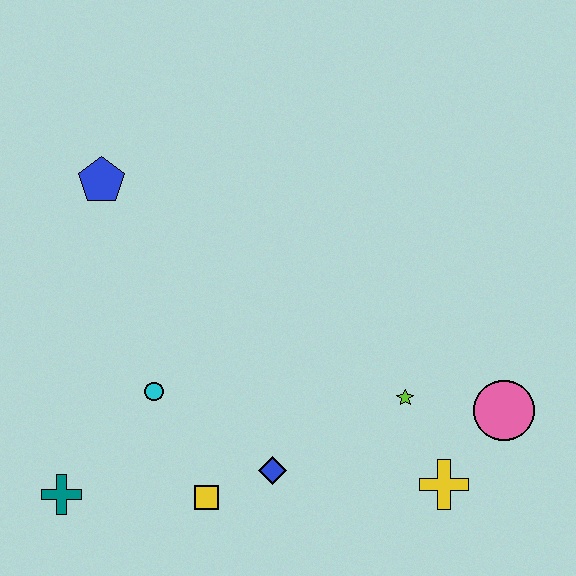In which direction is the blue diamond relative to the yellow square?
The blue diamond is to the right of the yellow square.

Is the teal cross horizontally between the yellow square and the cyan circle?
No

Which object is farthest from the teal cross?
The pink circle is farthest from the teal cross.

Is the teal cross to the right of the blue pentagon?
No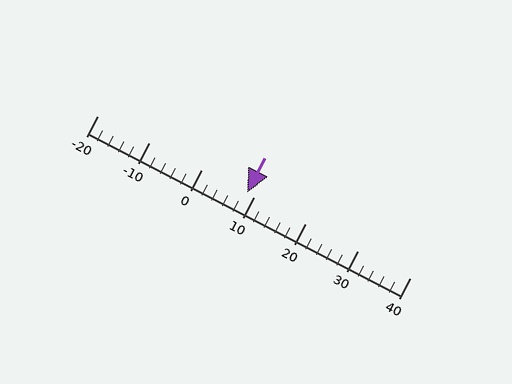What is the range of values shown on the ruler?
The ruler shows values from -20 to 40.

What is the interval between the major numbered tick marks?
The major tick marks are spaced 10 units apart.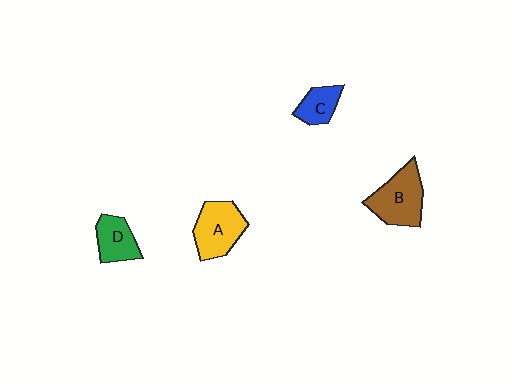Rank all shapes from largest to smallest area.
From largest to smallest: B (brown), A (yellow), D (green), C (blue).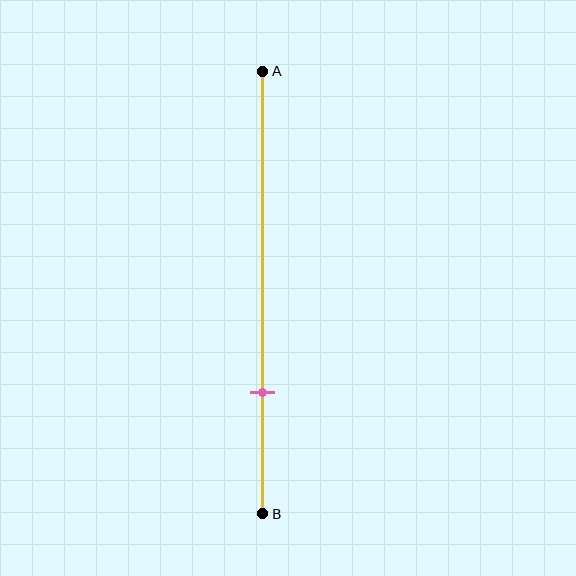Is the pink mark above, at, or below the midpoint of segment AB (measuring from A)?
The pink mark is below the midpoint of segment AB.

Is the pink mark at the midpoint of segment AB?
No, the mark is at about 75% from A, not at the 50% midpoint.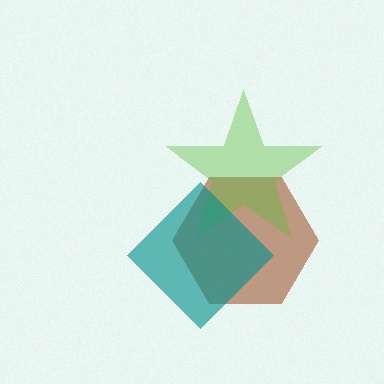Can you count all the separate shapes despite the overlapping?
Yes, there are 3 separate shapes.